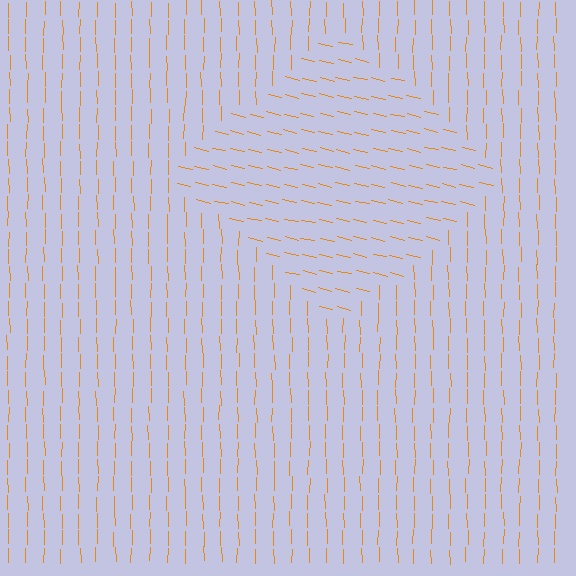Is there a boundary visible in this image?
Yes, there is a texture boundary formed by a change in line orientation.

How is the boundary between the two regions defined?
The boundary is defined purely by a change in line orientation (approximately 76 degrees difference). All lines are the same color and thickness.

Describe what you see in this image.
The image is filled with small orange line segments. A diamond region in the image has lines oriented differently from the surrounding lines, creating a visible texture boundary.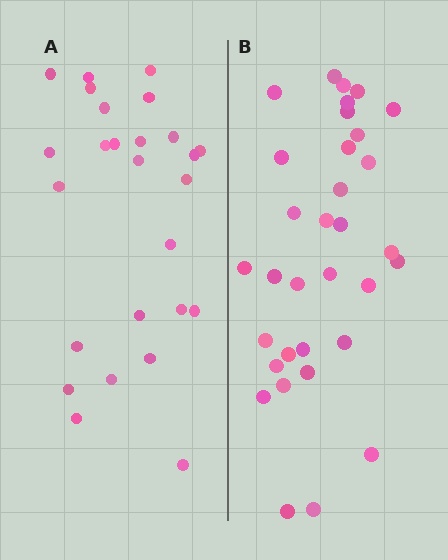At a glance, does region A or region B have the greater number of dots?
Region B (the right region) has more dots.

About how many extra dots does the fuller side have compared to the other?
Region B has roughly 8 or so more dots than region A.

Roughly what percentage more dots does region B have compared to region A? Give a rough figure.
About 25% more.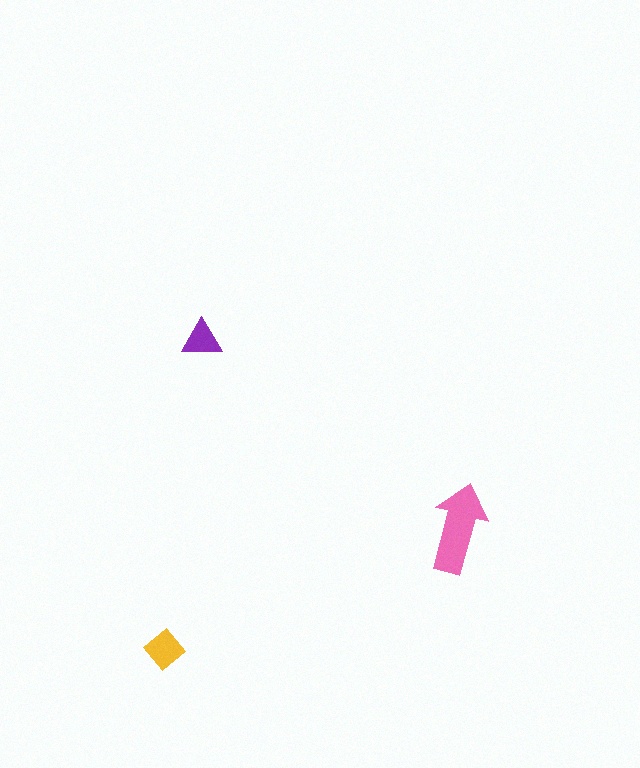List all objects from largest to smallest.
The pink arrow, the yellow diamond, the purple triangle.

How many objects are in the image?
There are 3 objects in the image.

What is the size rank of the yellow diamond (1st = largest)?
2nd.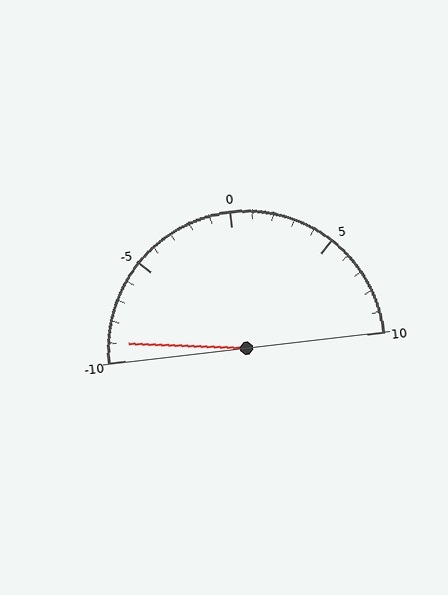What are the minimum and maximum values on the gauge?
The gauge ranges from -10 to 10.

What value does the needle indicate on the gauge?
The needle indicates approximately -9.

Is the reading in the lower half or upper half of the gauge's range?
The reading is in the lower half of the range (-10 to 10).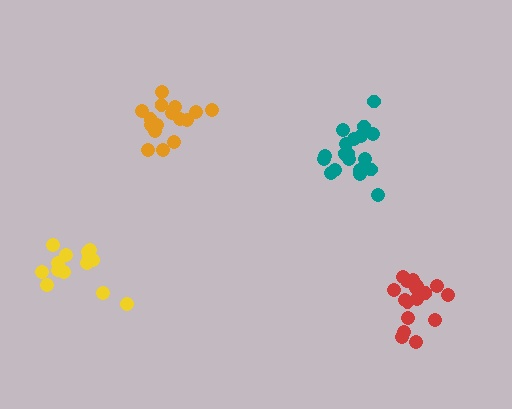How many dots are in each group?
Group 1: 15 dots, Group 2: 20 dots, Group 3: 17 dots, Group 4: 18 dots (70 total).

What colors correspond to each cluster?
The clusters are colored: yellow, teal, orange, red.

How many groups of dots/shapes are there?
There are 4 groups.